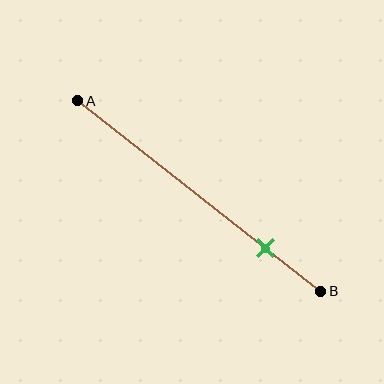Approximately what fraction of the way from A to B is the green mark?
The green mark is approximately 75% of the way from A to B.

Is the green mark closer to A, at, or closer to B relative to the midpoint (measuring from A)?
The green mark is closer to point B than the midpoint of segment AB.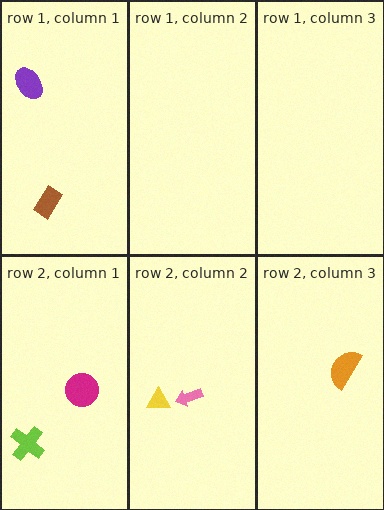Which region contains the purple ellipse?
The row 1, column 1 region.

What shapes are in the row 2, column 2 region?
The yellow triangle, the pink arrow.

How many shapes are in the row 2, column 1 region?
2.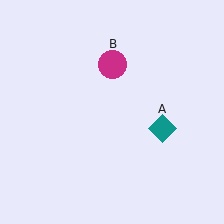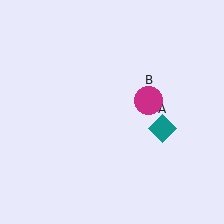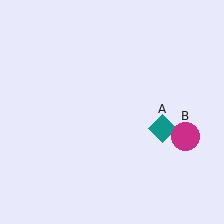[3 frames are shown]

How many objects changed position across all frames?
1 object changed position: magenta circle (object B).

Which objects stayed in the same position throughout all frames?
Teal diamond (object A) remained stationary.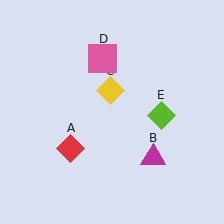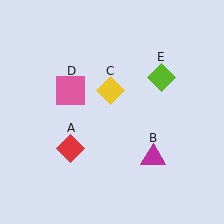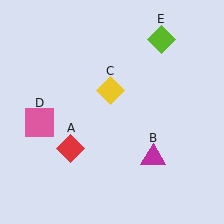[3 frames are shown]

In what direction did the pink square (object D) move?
The pink square (object D) moved down and to the left.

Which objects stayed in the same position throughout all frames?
Red diamond (object A) and magenta triangle (object B) and yellow diamond (object C) remained stationary.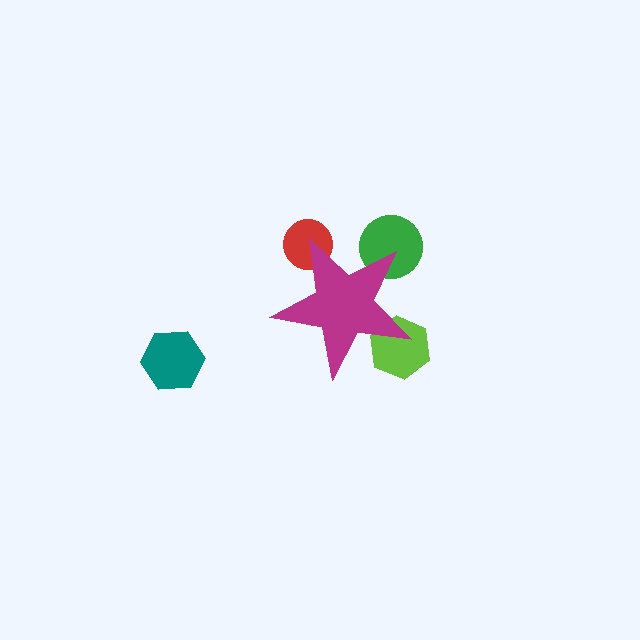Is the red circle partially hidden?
Yes, the red circle is partially hidden behind the magenta star.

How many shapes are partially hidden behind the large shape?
3 shapes are partially hidden.